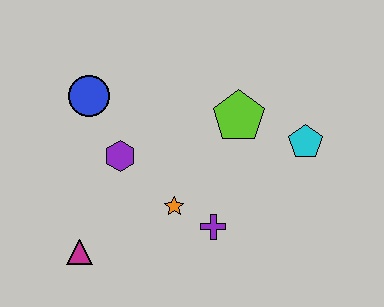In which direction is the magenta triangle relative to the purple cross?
The magenta triangle is to the left of the purple cross.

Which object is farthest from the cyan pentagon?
The magenta triangle is farthest from the cyan pentagon.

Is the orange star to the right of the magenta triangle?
Yes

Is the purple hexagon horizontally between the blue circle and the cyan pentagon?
Yes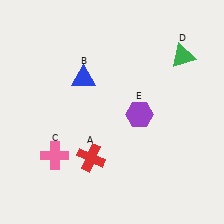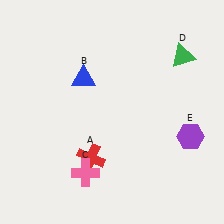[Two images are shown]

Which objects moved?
The objects that moved are: the pink cross (C), the purple hexagon (E).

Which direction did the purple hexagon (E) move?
The purple hexagon (E) moved right.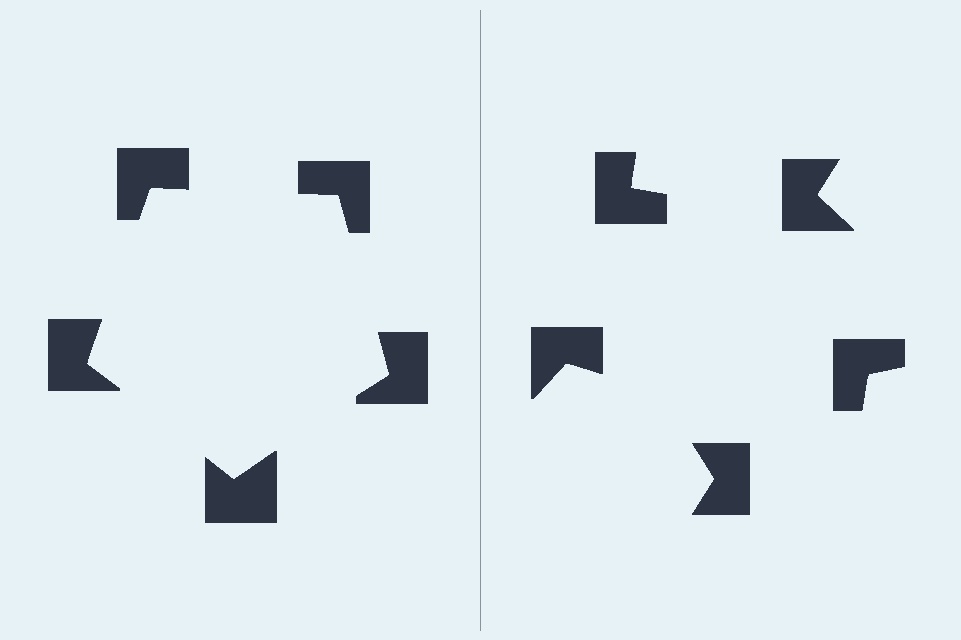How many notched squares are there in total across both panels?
10 — 5 on each side.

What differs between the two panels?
The notched squares are positioned identically on both sides; only the wedge orientations differ. On the left they align to a pentagon; on the right they are misaligned.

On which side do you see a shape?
An illusory pentagon appears on the left side. On the right side the wedge cuts are rotated, so no coherent shape forms.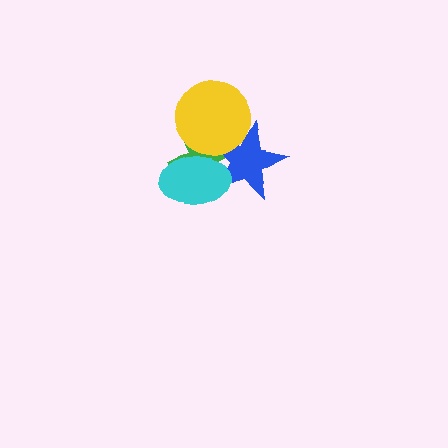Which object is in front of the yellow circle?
The cyan ellipse is in front of the yellow circle.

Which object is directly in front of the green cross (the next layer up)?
The blue star is directly in front of the green cross.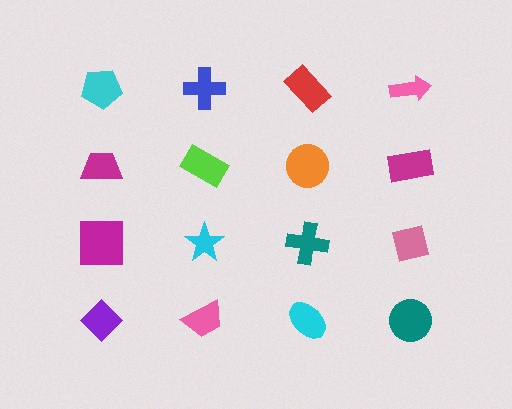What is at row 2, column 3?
An orange circle.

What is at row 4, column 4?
A teal circle.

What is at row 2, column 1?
A magenta trapezoid.